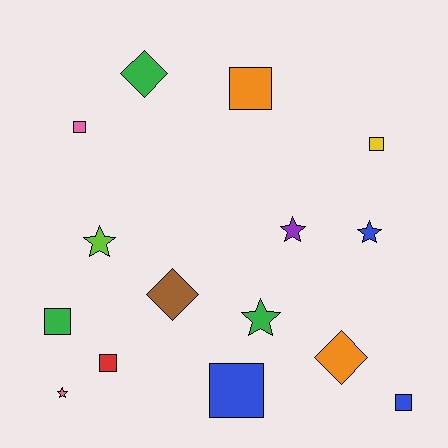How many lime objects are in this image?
There is 1 lime object.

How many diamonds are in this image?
There are 3 diamonds.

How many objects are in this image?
There are 15 objects.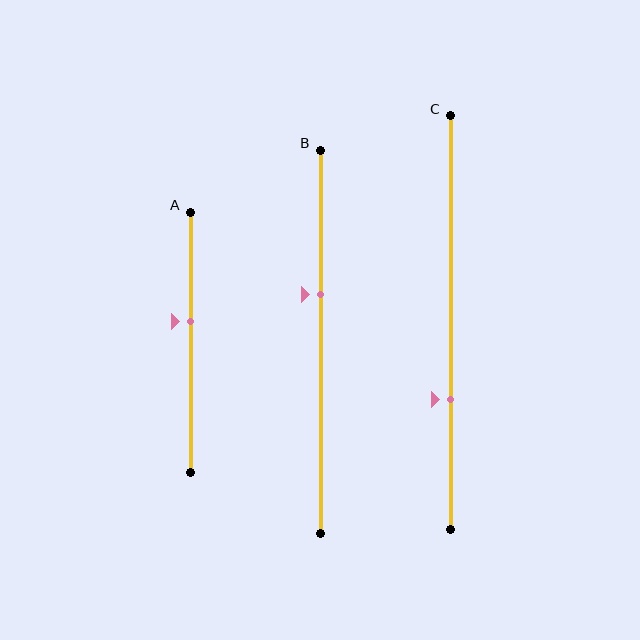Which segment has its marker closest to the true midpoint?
Segment A has its marker closest to the true midpoint.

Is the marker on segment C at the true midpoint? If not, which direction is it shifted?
No, the marker on segment C is shifted downward by about 19% of the segment length.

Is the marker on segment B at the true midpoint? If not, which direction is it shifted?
No, the marker on segment B is shifted upward by about 12% of the segment length.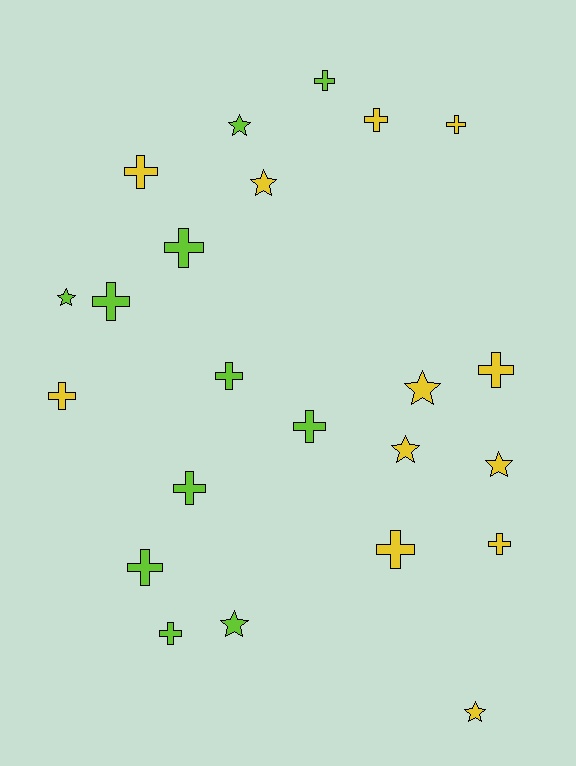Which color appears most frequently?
Yellow, with 12 objects.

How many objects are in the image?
There are 23 objects.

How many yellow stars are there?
There are 5 yellow stars.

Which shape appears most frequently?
Cross, with 15 objects.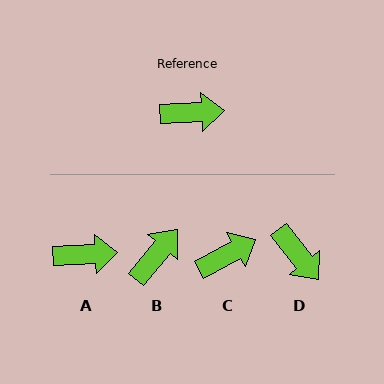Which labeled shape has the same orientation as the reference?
A.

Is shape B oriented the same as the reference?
No, it is off by about 48 degrees.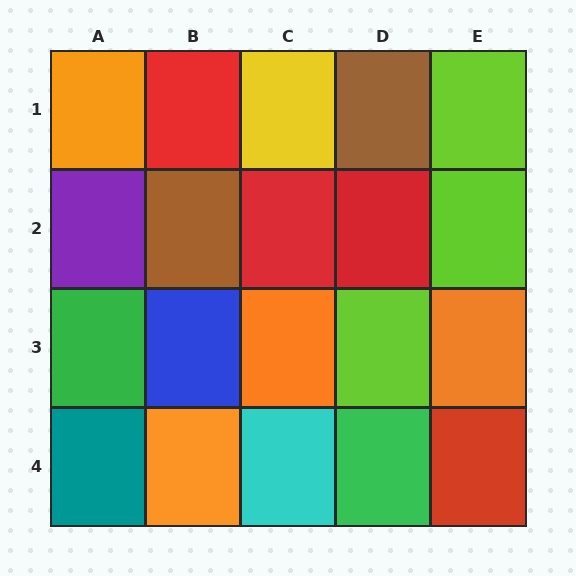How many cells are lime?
3 cells are lime.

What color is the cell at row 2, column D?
Red.